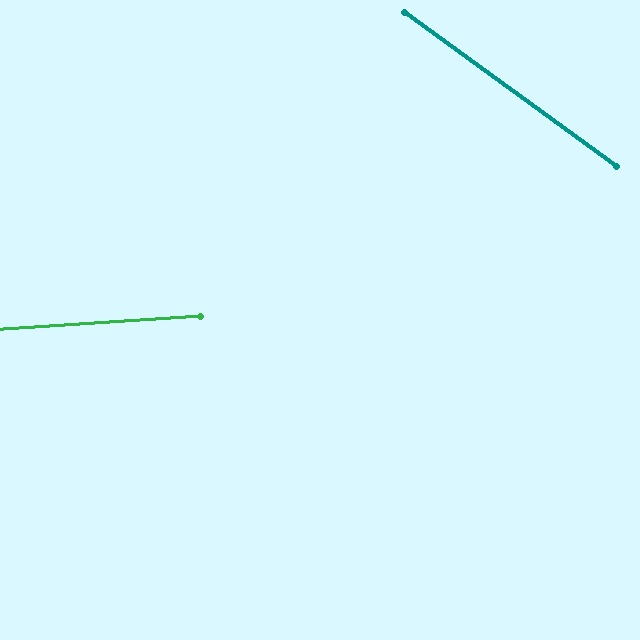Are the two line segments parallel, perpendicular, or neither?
Neither parallel nor perpendicular — they differ by about 40°.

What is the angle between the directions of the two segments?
Approximately 40 degrees.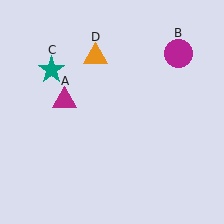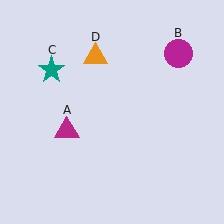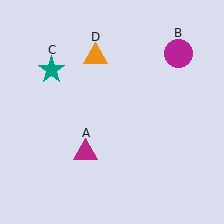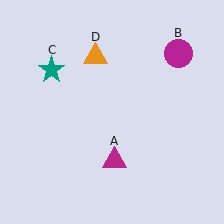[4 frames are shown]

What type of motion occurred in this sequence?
The magenta triangle (object A) rotated counterclockwise around the center of the scene.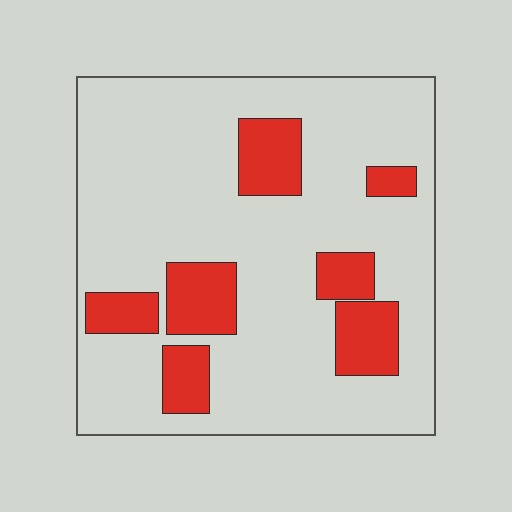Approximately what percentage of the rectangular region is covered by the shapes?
Approximately 20%.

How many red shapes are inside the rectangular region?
7.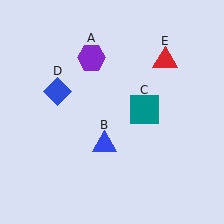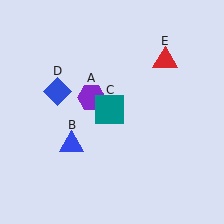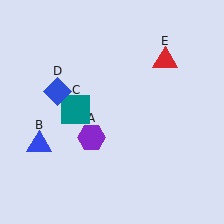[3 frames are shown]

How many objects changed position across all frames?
3 objects changed position: purple hexagon (object A), blue triangle (object B), teal square (object C).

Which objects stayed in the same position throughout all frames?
Blue diamond (object D) and red triangle (object E) remained stationary.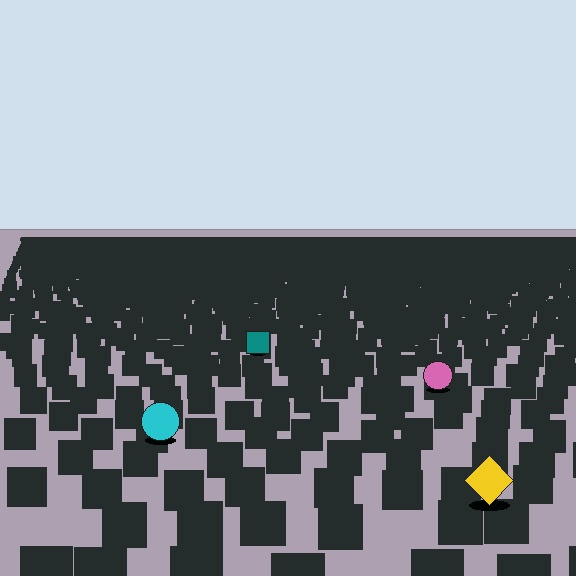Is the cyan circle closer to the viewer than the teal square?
Yes. The cyan circle is closer — you can tell from the texture gradient: the ground texture is coarser near it.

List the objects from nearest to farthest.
From nearest to farthest: the yellow diamond, the cyan circle, the pink circle, the teal square.